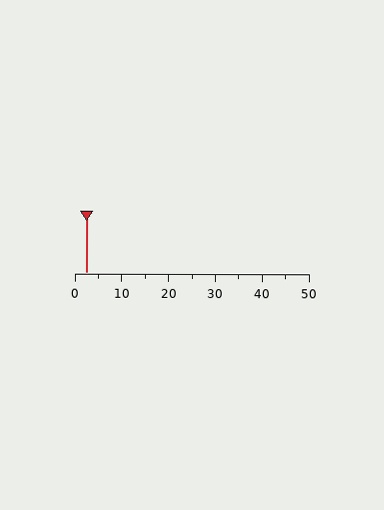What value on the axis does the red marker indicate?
The marker indicates approximately 2.5.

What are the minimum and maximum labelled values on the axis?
The axis runs from 0 to 50.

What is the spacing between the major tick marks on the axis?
The major ticks are spaced 10 apart.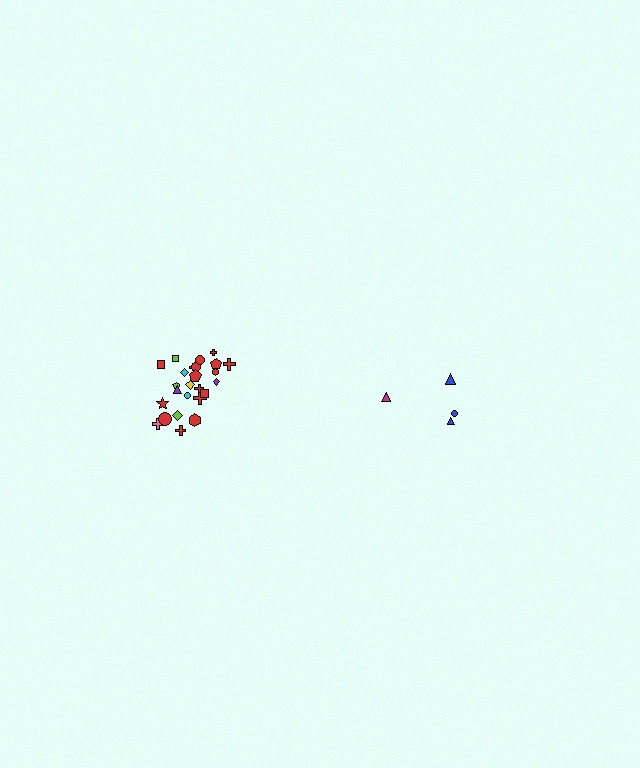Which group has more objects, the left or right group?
The left group.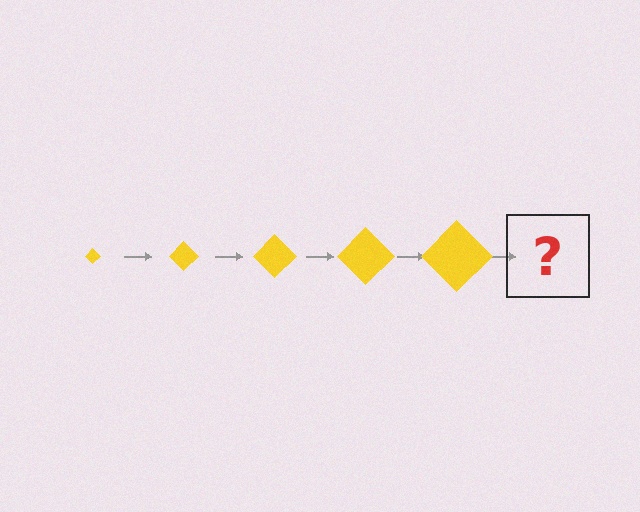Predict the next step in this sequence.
The next step is a yellow diamond, larger than the previous one.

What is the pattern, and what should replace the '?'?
The pattern is that the diamond gets progressively larger each step. The '?' should be a yellow diamond, larger than the previous one.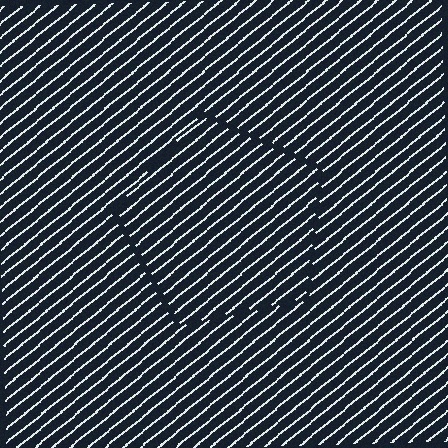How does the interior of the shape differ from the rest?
The interior of the shape contains the same grating, shifted by half a period — the contour is defined by the phase discontinuity where line-ends from the inner and outer gratings abut.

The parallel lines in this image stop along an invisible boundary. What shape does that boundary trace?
An illusory pentagon. The interior of the shape contains the same grating, shifted by half a period — the contour is defined by the phase discontinuity where line-ends from the inner and outer gratings abut.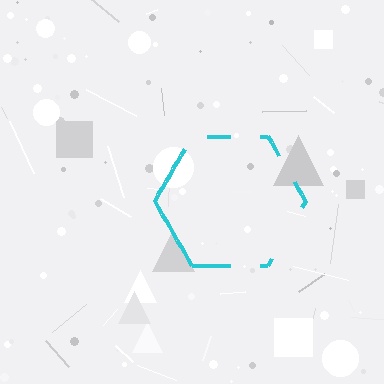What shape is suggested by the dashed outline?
The dashed outline suggests a hexagon.